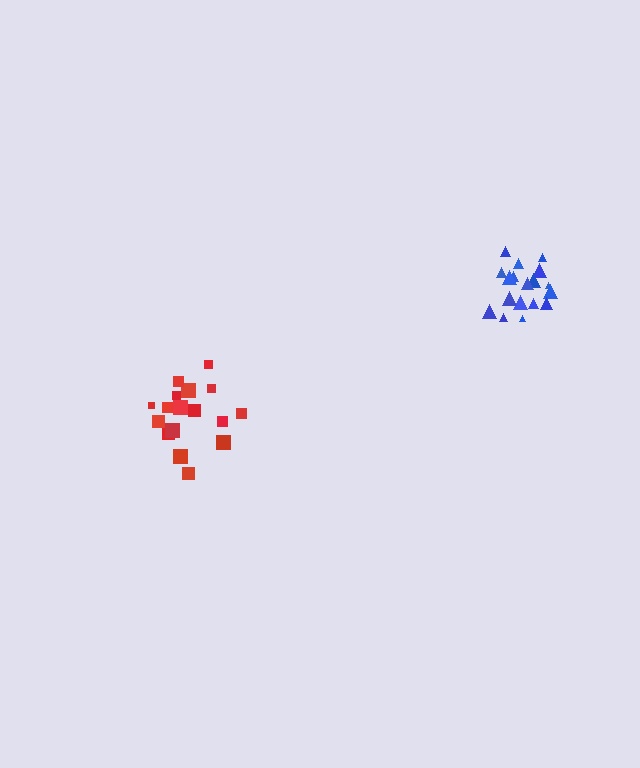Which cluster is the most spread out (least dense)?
Red.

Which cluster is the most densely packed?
Blue.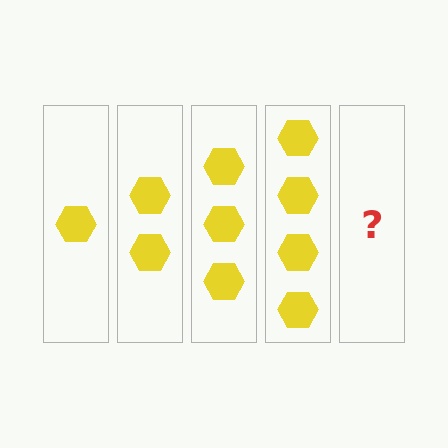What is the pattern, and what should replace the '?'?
The pattern is that each step adds one more hexagon. The '?' should be 5 hexagons.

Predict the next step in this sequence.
The next step is 5 hexagons.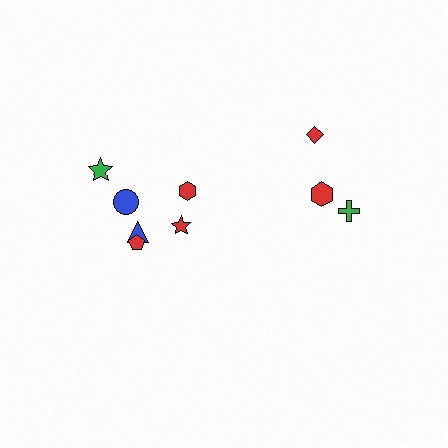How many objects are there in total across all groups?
There are 9 objects.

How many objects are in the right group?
There are 3 objects.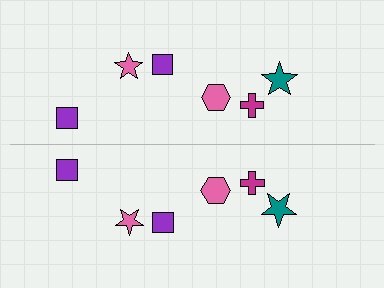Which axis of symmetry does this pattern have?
The pattern has a horizontal axis of symmetry running through the center of the image.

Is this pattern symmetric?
Yes, this pattern has bilateral (reflection) symmetry.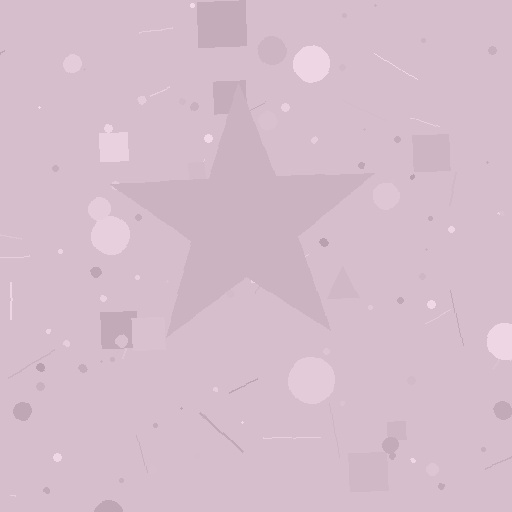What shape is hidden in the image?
A star is hidden in the image.